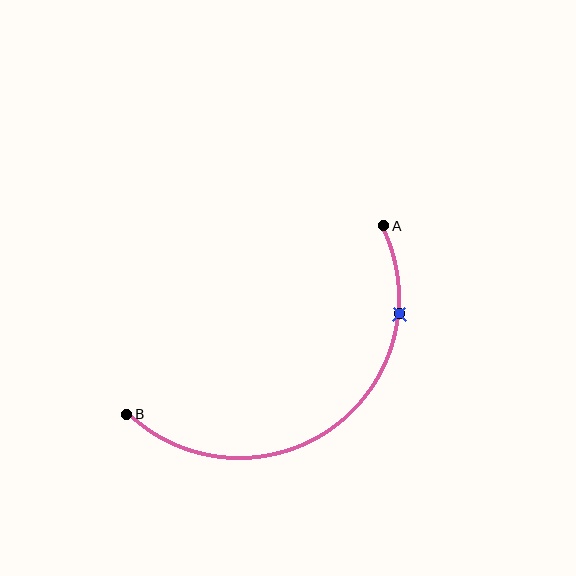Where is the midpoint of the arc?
The arc midpoint is the point on the curve farthest from the straight line joining A and B. It sits below and to the right of that line.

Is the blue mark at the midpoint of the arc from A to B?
No. The blue mark lies on the arc but is closer to endpoint A. The arc midpoint would be at the point on the curve equidistant along the arc from both A and B.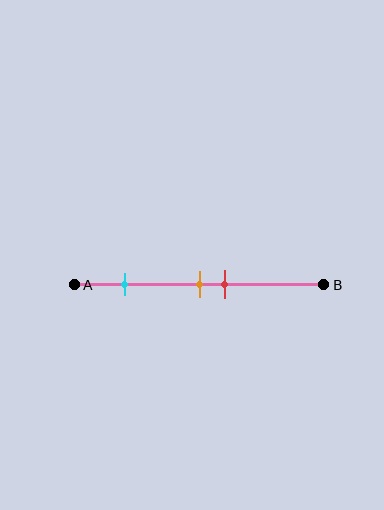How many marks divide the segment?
There are 3 marks dividing the segment.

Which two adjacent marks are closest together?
The orange and red marks are the closest adjacent pair.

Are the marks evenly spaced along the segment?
No, the marks are not evenly spaced.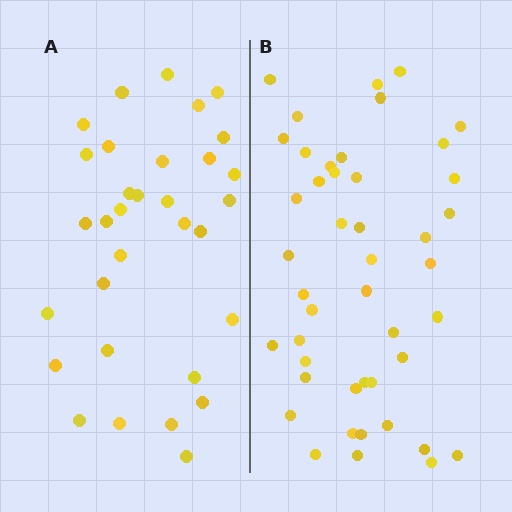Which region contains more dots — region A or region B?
Region B (the right region) has more dots.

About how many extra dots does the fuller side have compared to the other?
Region B has approximately 15 more dots than region A.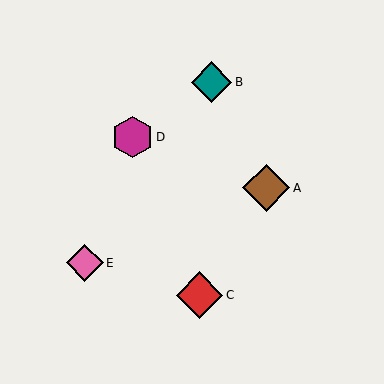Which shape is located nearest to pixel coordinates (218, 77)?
The teal diamond (labeled B) at (212, 82) is nearest to that location.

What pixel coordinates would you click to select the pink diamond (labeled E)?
Click at (85, 263) to select the pink diamond E.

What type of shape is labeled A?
Shape A is a brown diamond.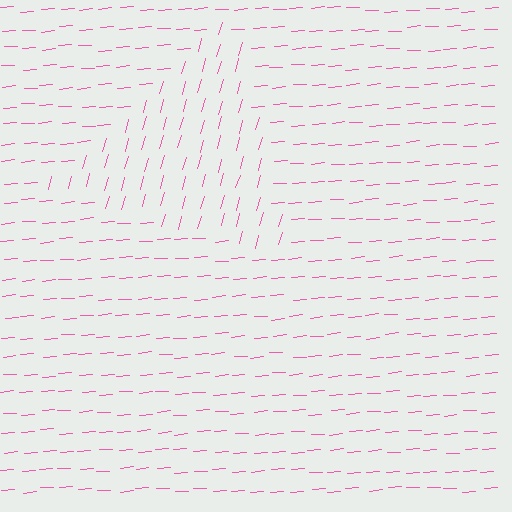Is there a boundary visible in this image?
Yes, there is a texture boundary formed by a change in line orientation.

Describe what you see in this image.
The image is filled with small pink line segments. A triangle region in the image has lines oriented differently from the surrounding lines, creating a visible texture boundary.